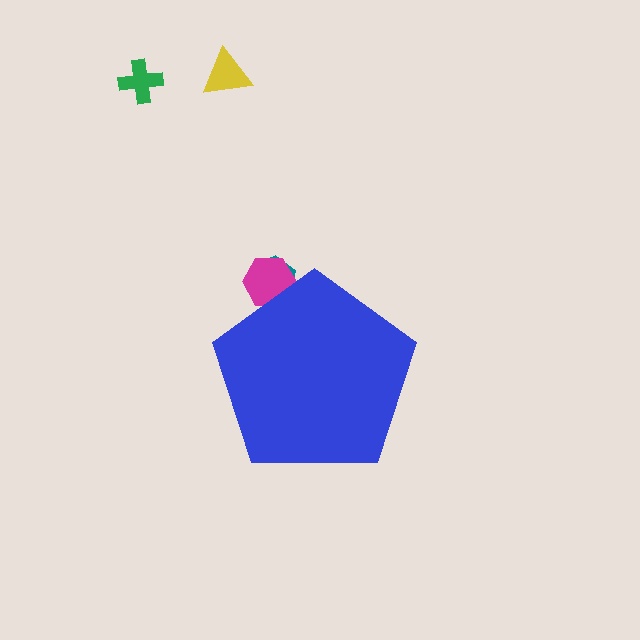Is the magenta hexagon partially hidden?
Yes, the magenta hexagon is partially hidden behind the blue pentagon.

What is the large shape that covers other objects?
A blue pentagon.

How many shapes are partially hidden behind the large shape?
2 shapes are partially hidden.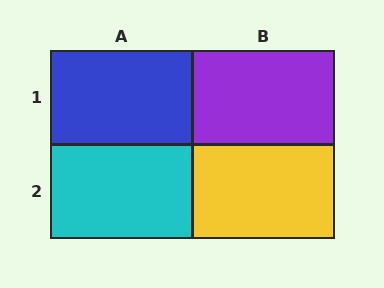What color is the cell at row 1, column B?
Purple.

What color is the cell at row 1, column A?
Blue.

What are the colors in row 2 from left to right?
Cyan, yellow.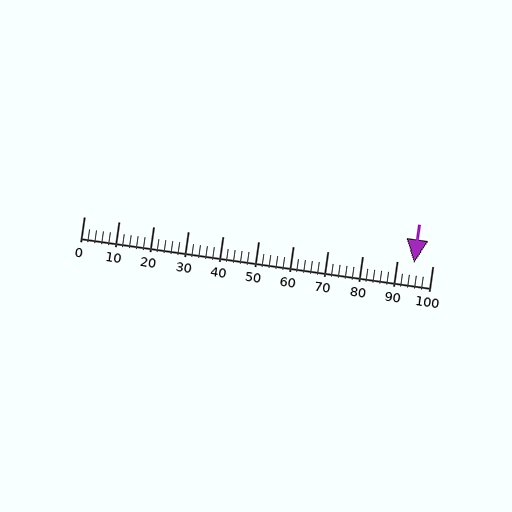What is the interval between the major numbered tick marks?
The major tick marks are spaced 10 units apart.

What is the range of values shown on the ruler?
The ruler shows values from 0 to 100.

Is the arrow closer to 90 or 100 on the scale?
The arrow is closer to 90.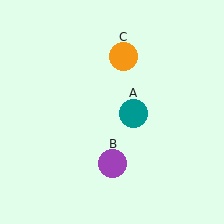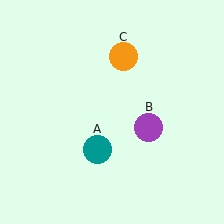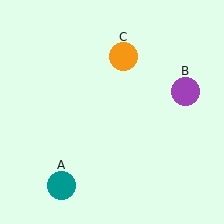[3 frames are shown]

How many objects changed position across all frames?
2 objects changed position: teal circle (object A), purple circle (object B).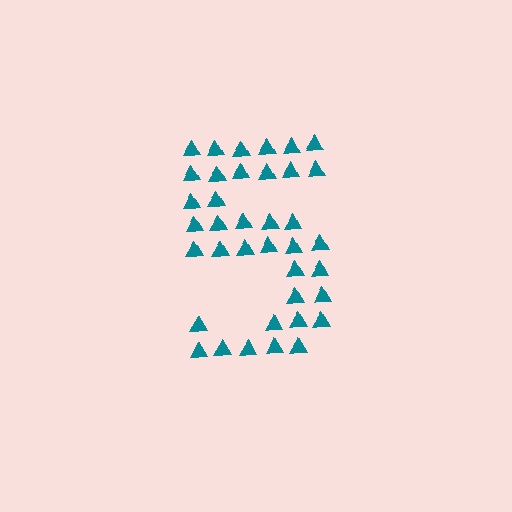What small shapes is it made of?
It is made of small triangles.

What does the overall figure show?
The overall figure shows the digit 5.